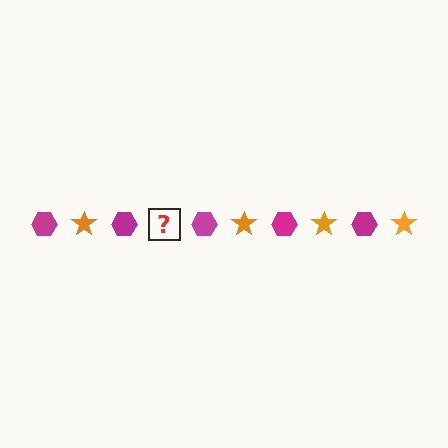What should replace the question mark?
The question mark should be replaced with an orange star.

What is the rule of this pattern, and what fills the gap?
The rule is that the pattern alternates between magenta hexagon and orange star. The gap should be filled with an orange star.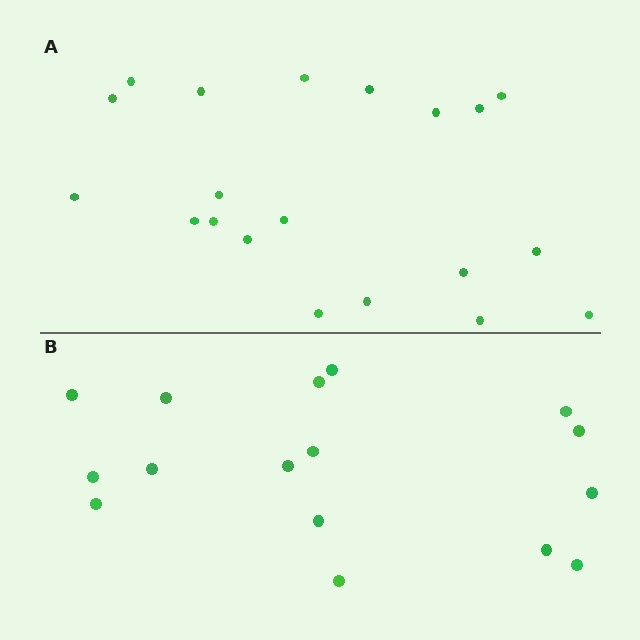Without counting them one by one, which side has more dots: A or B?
Region A (the top region) has more dots.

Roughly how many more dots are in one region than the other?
Region A has about 4 more dots than region B.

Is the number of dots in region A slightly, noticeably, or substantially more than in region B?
Region A has noticeably more, but not dramatically so. The ratio is roughly 1.2 to 1.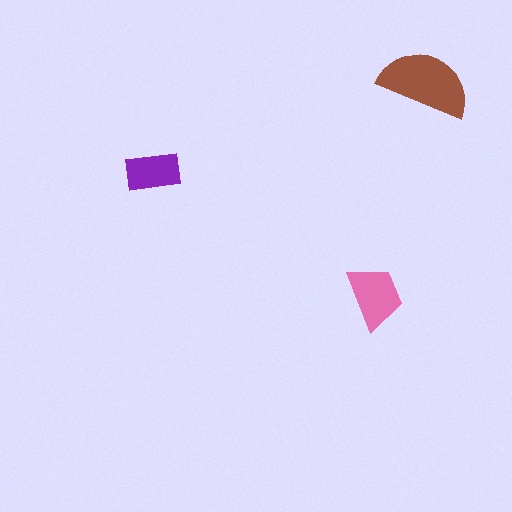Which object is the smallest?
The purple rectangle.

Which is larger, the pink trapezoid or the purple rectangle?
The pink trapezoid.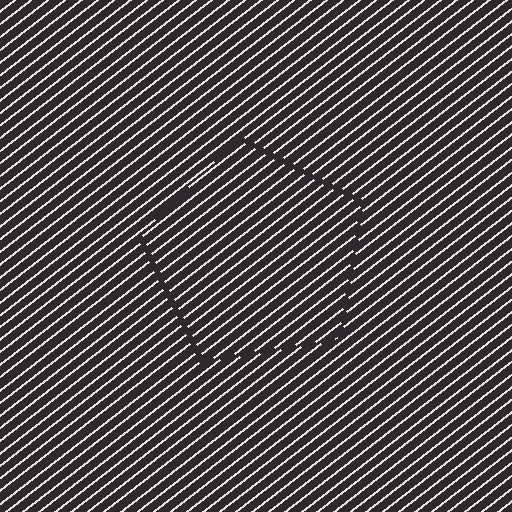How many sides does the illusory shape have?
5 sides — the line-ends trace a pentagon.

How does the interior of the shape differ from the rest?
The interior of the shape contains the same grating, shifted by half a period — the contour is defined by the phase discontinuity where line-ends from the inner and outer gratings abut.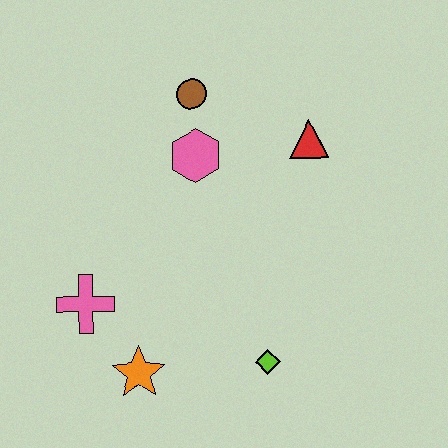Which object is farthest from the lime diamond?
The brown circle is farthest from the lime diamond.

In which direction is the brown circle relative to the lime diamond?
The brown circle is above the lime diamond.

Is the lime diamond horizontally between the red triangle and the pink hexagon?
Yes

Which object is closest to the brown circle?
The pink hexagon is closest to the brown circle.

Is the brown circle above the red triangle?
Yes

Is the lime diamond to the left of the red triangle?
Yes